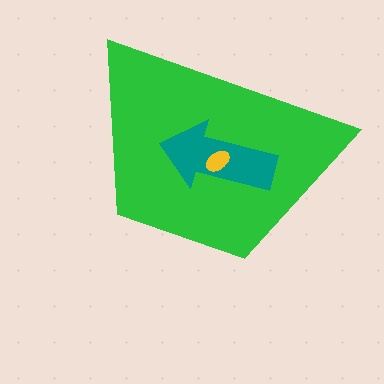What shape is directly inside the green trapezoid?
The teal arrow.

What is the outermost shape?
The green trapezoid.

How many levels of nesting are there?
3.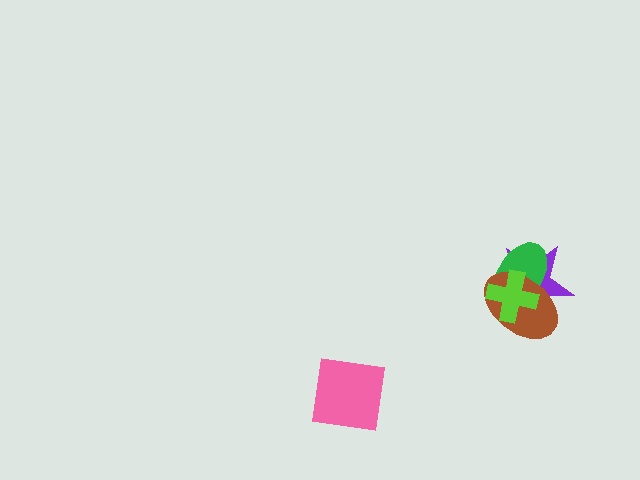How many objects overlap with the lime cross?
3 objects overlap with the lime cross.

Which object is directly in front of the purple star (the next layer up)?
The green ellipse is directly in front of the purple star.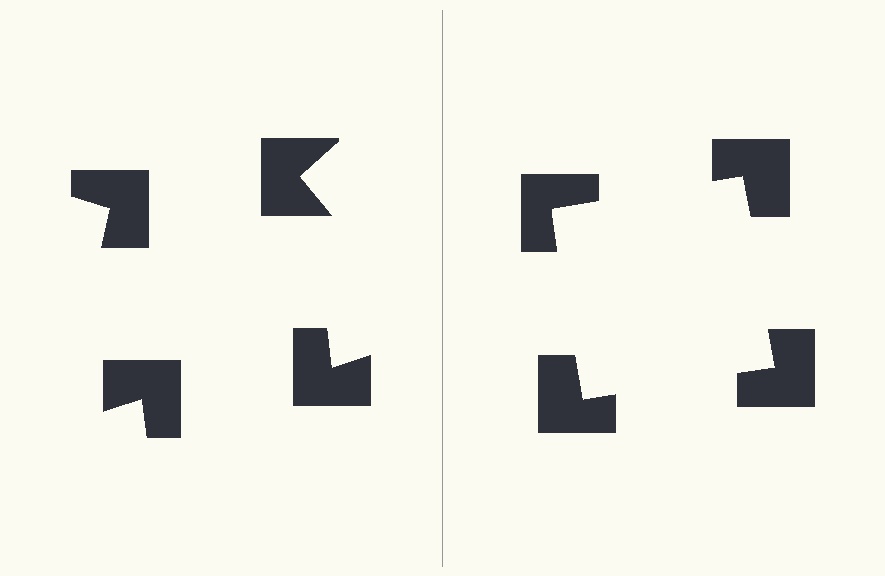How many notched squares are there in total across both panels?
8 — 4 on each side.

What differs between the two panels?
The notched squares are positioned identically on both sides; only the wedge orientations differ. On the right they align to a square; on the left they are misaligned.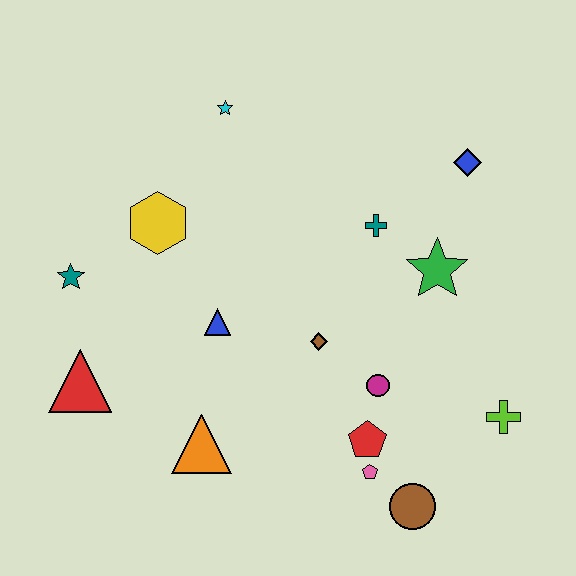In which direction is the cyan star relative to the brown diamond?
The cyan star is above the brown diamond.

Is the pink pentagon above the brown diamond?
No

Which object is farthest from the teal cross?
The red triangle is farthest from the teal cross.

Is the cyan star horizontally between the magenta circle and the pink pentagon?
No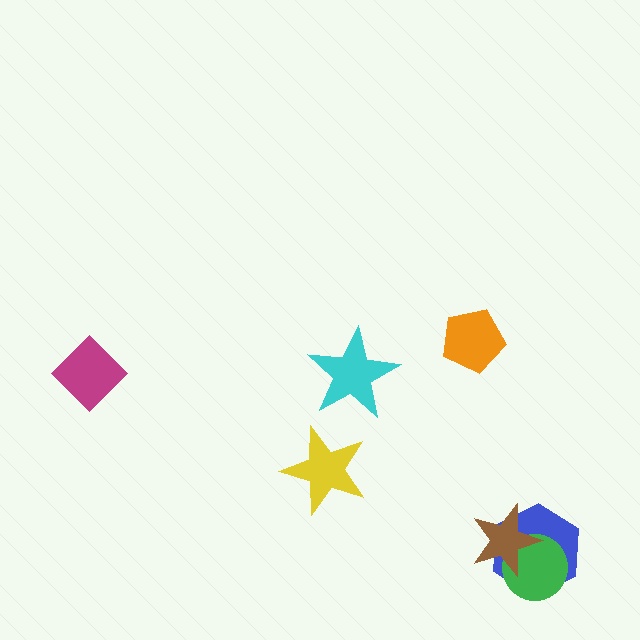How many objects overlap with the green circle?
2 objects overlap with the green circle.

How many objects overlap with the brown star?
2 objects overlap with the brown star.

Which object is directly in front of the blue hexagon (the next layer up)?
The green circle is directly in front of the blue hexagon.